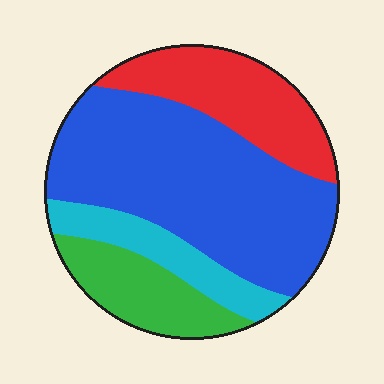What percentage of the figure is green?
Green covers roughly 15% of the figure.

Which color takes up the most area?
Blue, at roughly 50%.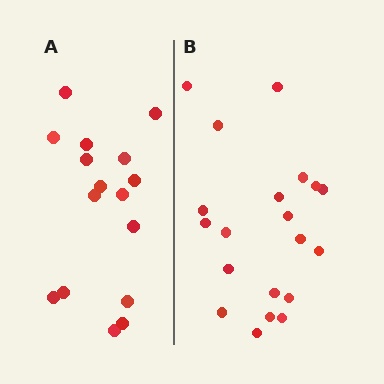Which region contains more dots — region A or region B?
Region B (the right region) has more dots.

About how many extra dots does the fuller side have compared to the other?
Region B has about 4 more dots than region A.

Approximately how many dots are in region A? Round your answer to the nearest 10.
About 20 dots. (The exact count is 16, which rounds to 20.)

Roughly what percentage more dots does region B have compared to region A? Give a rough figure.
About 25% more.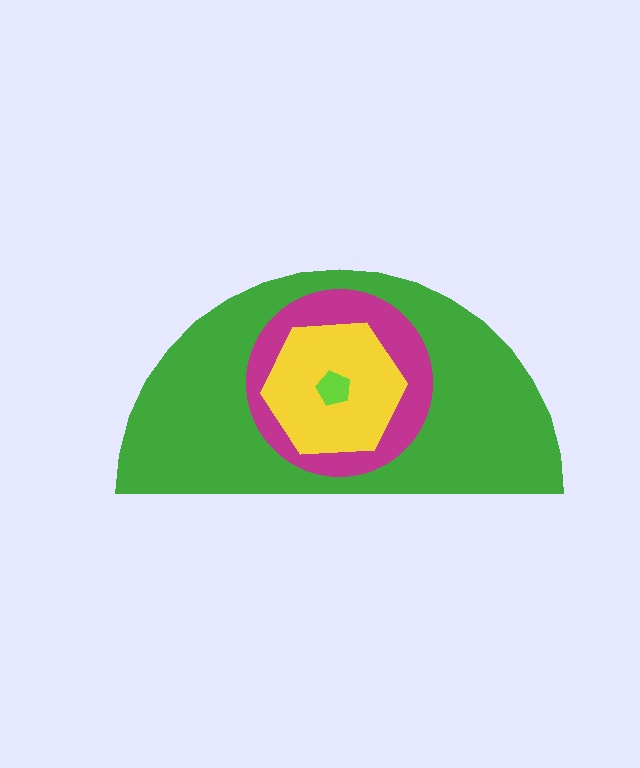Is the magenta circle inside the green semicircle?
Yes.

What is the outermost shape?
The green semicircle.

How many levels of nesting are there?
4.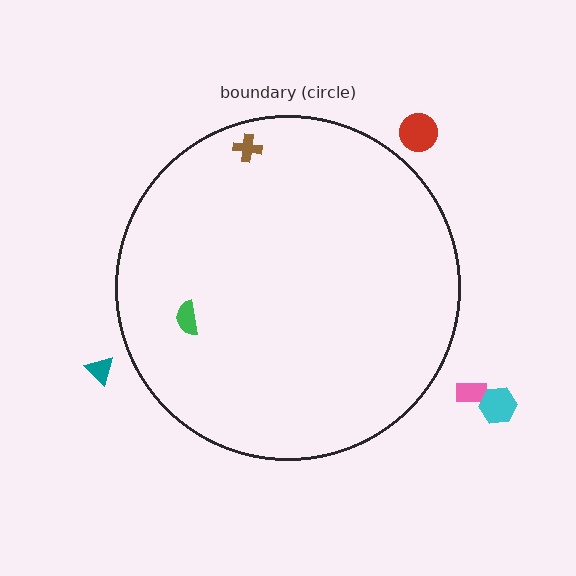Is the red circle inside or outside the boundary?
Outside.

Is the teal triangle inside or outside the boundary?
Outside.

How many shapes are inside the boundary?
2 inside, 4 outside.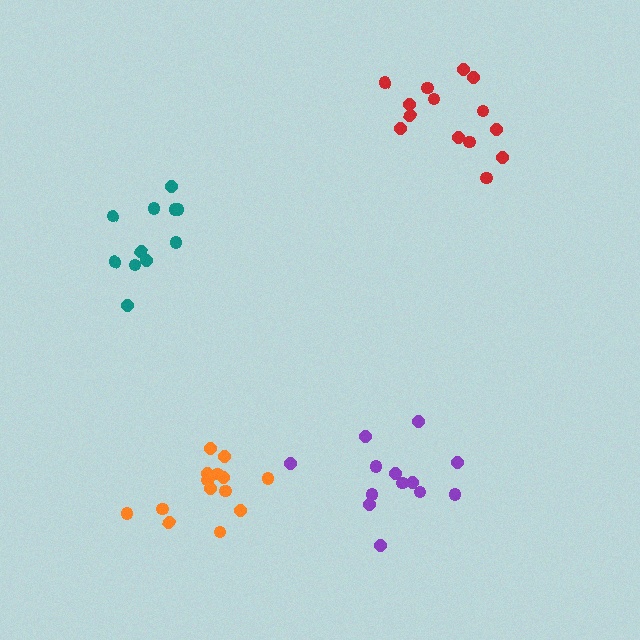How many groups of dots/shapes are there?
There are 4 groups.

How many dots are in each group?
Group 1: 13 dots, Group 2: 15 dots, Group 3: 14 dots, Group 4: 11 dots (53 total).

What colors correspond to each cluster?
The clusters are colored: purple, orange, red, teal.